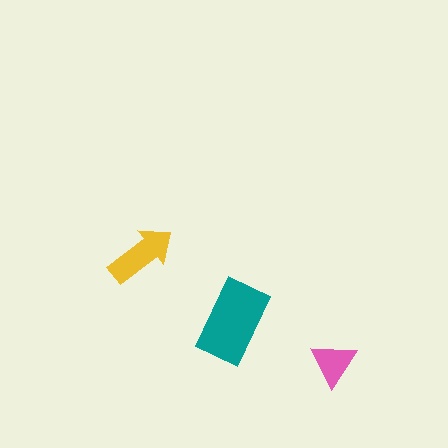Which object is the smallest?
The pink triangle.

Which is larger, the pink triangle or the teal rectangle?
The teal rectangle.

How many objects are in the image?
There are 3 objects in the image.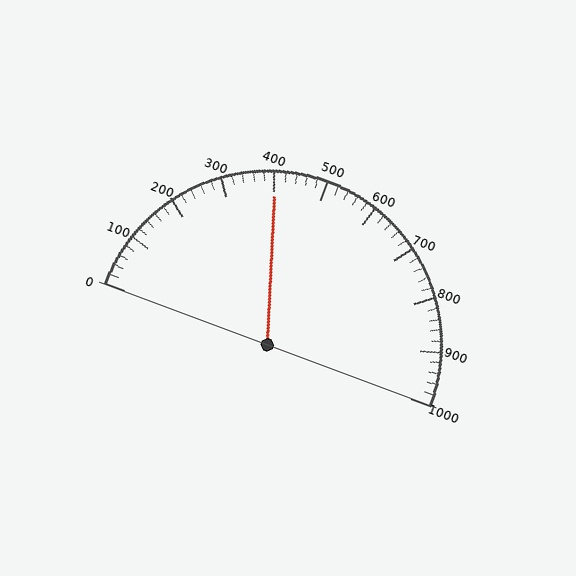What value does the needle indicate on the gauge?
The needle indicates approximately 400.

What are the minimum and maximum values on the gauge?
The gauge ranges from 0 to 1000.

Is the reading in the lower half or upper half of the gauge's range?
The reading is in the lower half of the range (0 to 1000).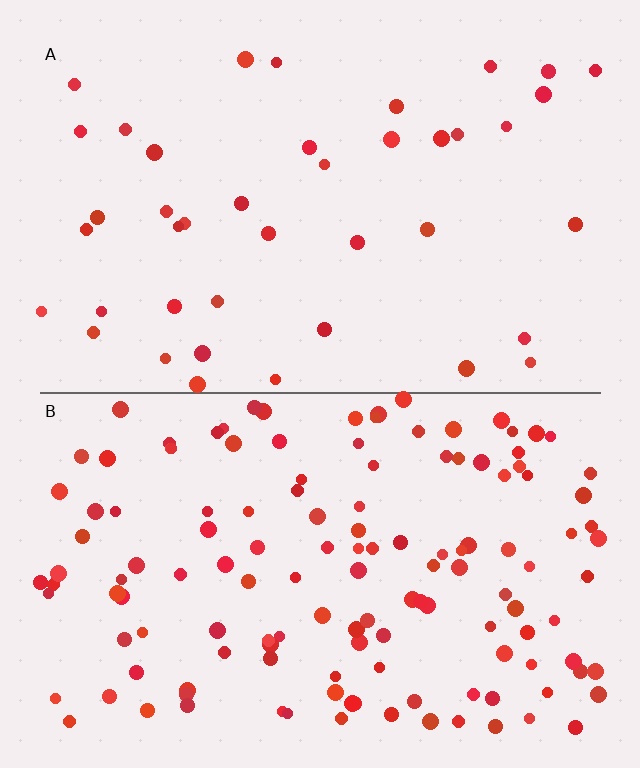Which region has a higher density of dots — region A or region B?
B (the bottom).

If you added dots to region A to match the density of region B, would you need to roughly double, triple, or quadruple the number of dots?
Approximately triple.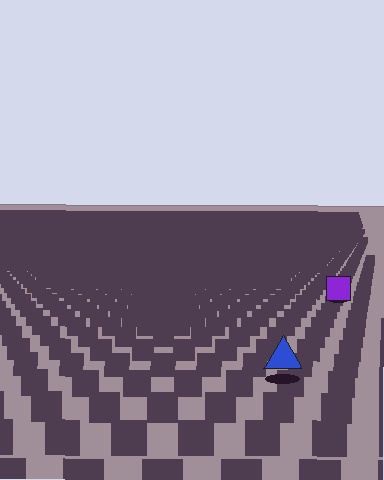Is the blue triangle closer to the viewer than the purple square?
Yes. The blue triangle is closer — you can tell from the texture gradient: the ground texture is coarser near it.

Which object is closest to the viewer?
The blue triangle is closest. The texture marks near it are larger and more spread out.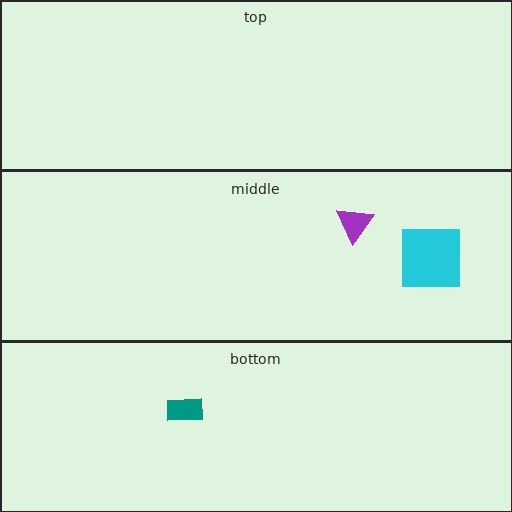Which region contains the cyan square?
The middle region.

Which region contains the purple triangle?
The middle region.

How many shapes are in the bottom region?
1.